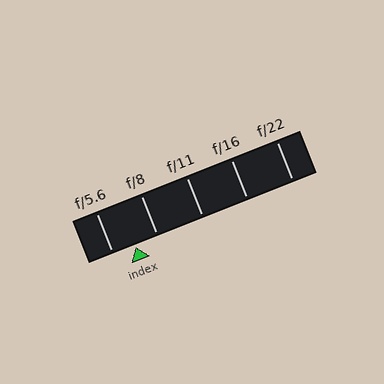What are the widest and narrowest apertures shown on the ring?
The widest aperture shown is f/5.6 and the narrowest is f/22.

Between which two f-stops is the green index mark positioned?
The index mark is between f/5.6 and f/8.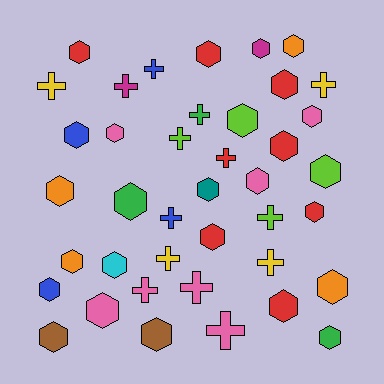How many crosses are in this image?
There are 14 crosses.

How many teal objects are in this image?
There is 1 teal object.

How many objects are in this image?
There are 40 objects.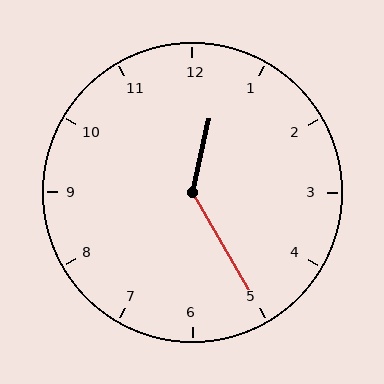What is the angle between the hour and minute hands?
Approximately 138 degrees.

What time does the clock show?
12:25.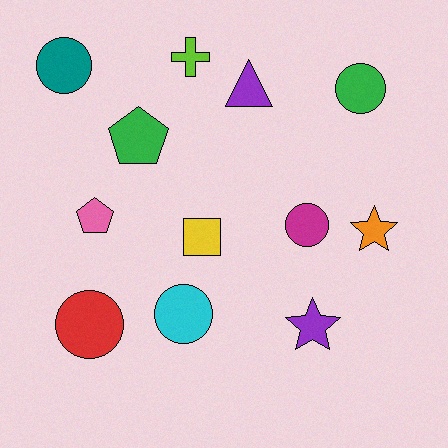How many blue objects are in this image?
There are no blue objects.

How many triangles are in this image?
There is 1 triangle.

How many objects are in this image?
There are 12 objects.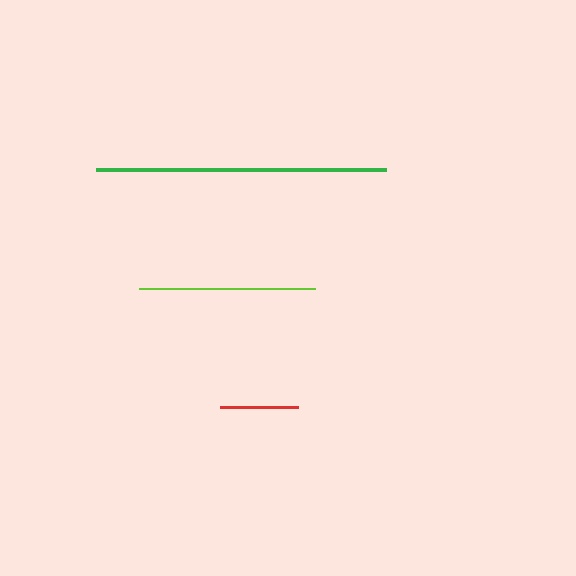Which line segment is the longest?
The green line is the longest at approximately 291 pixels.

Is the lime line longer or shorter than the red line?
The lime line is longer than the red line.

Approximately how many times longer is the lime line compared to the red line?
The lime line is approximately 2.3 times the length of the red line.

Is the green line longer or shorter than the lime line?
The green line is longer than the lime line.